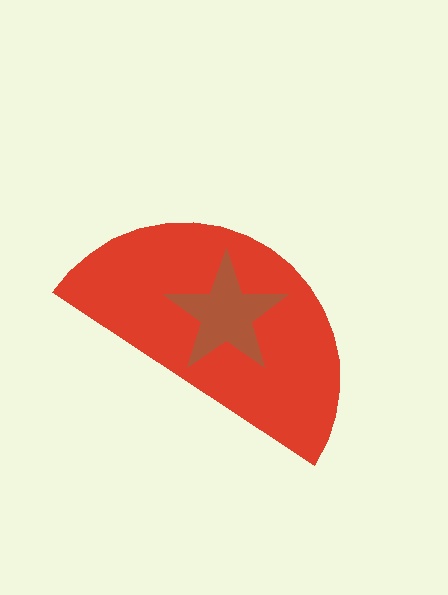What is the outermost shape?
The red semicircle.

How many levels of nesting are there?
2.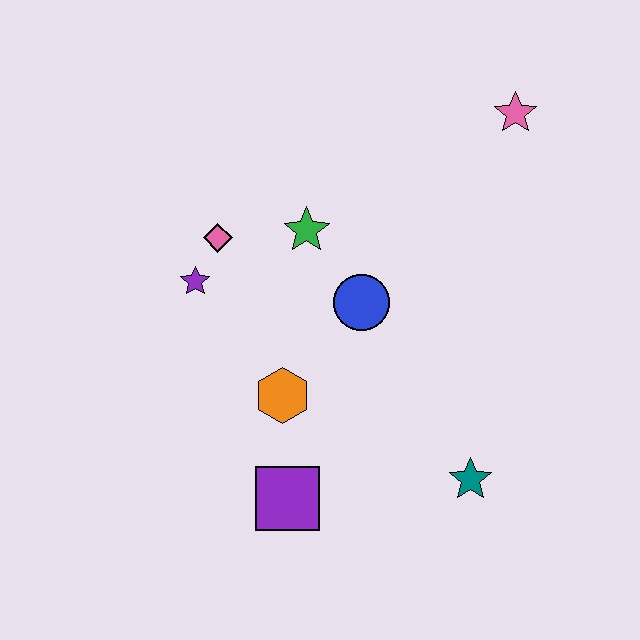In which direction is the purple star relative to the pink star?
The purple star is to the left of the pink star.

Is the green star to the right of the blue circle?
No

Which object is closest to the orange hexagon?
The purple square is closest to the orange hexagon.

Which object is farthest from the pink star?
The purple square is farthest from the pink star.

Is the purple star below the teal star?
No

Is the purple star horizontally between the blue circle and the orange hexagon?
No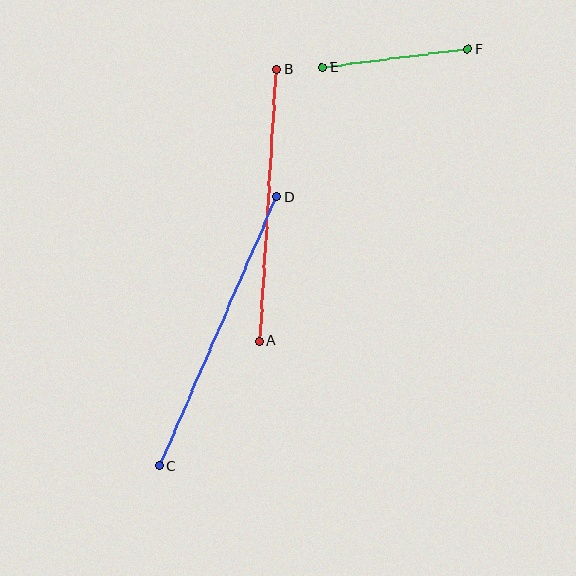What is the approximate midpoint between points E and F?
The midpoint is at approximately (395, 58) pixels.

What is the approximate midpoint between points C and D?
The midpoint is at approximately (218, 331) pixels.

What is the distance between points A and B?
The distance is approximately 272 pixels.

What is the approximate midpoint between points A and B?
The midpoint is at approximately (268, 205) pixels.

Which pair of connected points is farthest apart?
Points C and D are farthest apart.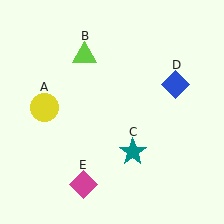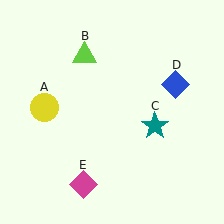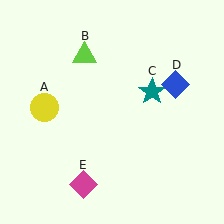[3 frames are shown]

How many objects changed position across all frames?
1 object changed position: teal star (object C).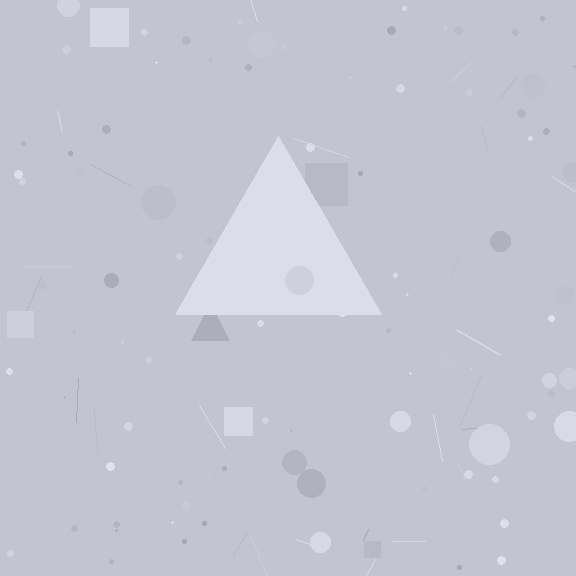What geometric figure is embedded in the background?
A triangle is embedded in the background.